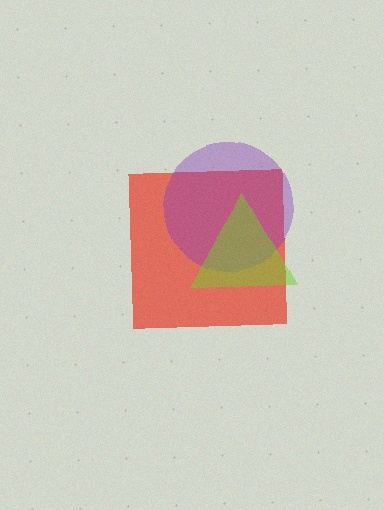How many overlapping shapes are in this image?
There are 3 overlapping shapes in the image.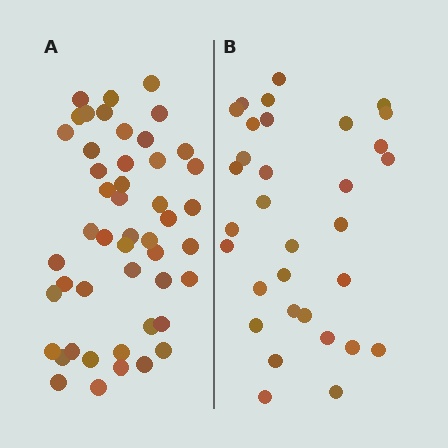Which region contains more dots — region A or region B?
Region A (the left region) has more dots.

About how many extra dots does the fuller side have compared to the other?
Region A has approximately 15 more dots than region B.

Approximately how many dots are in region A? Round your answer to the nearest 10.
About 50 dots. (The exact count is 48, which rounds to 50.)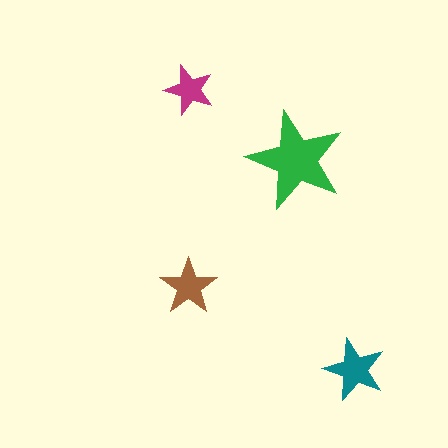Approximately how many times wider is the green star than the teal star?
About 1.5 times wider.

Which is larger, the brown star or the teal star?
The teal one.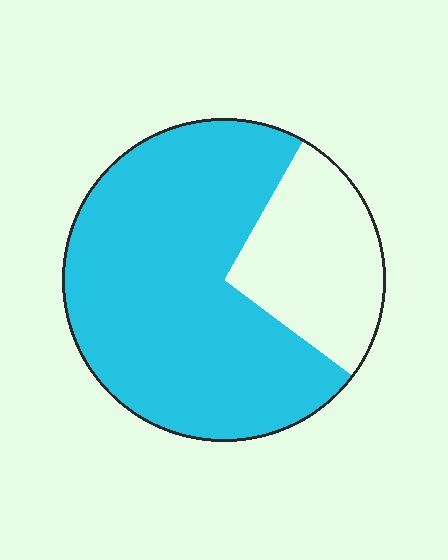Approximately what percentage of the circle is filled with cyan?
Approximately 75%.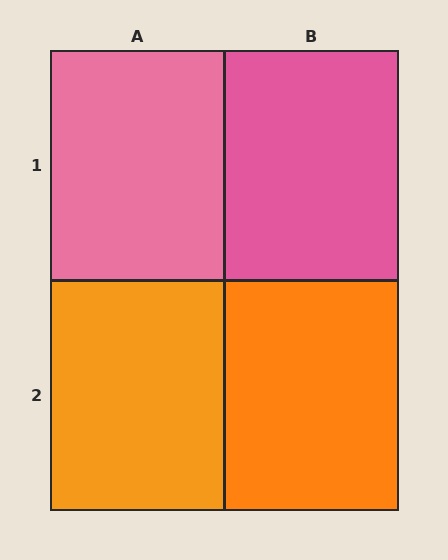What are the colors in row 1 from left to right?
Pink, pink.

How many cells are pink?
2 cells are pink.